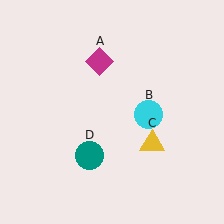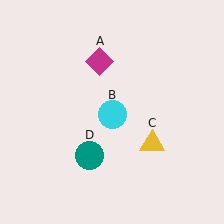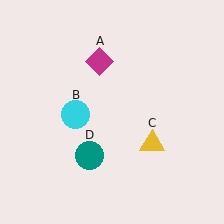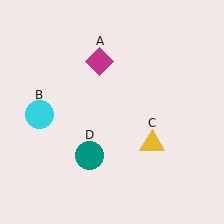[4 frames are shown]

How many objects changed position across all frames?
1 object changed position: cyan circle (object B).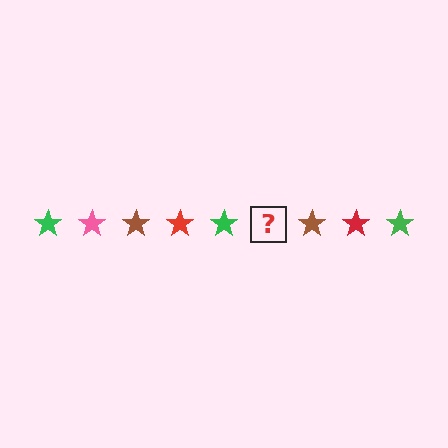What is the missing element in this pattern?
The missing element is a pink star.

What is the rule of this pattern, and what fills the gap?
The rule is that the pattern cycles through green, pink, brown, red stars. The gap should be filled with a pink star.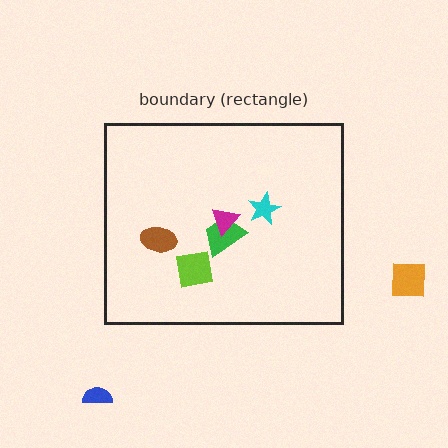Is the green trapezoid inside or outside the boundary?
Inside.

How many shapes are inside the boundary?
5 inside, 2 outside.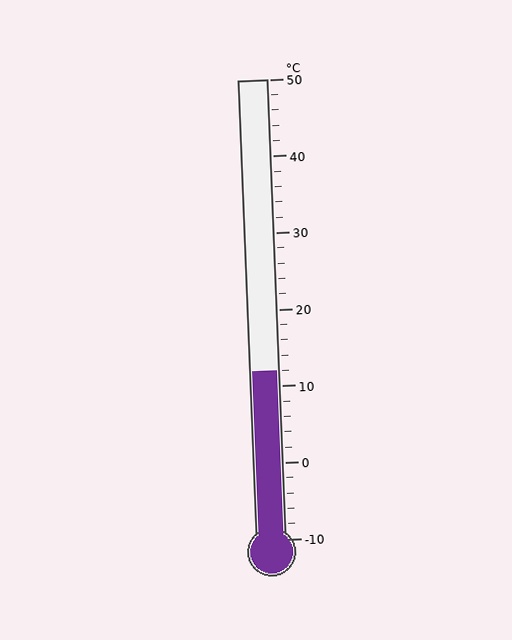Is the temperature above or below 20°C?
The temperature is below 20°C.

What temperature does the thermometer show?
The thermometer shows approximately 12°C.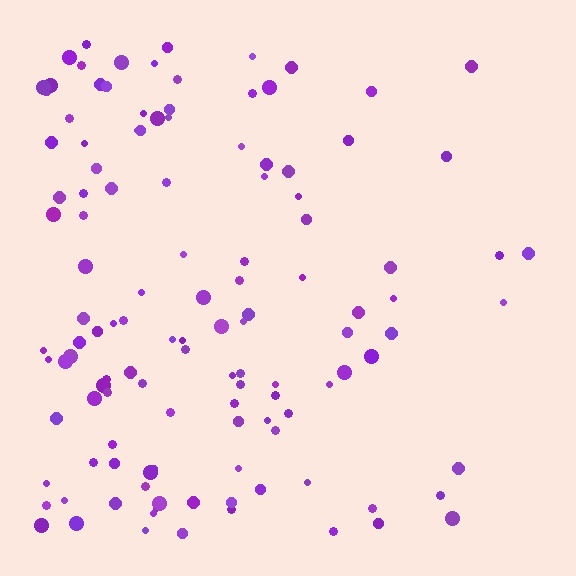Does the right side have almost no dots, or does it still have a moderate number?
Still a moderate number, just noticeably fewer than the left.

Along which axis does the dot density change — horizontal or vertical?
Horizontal.